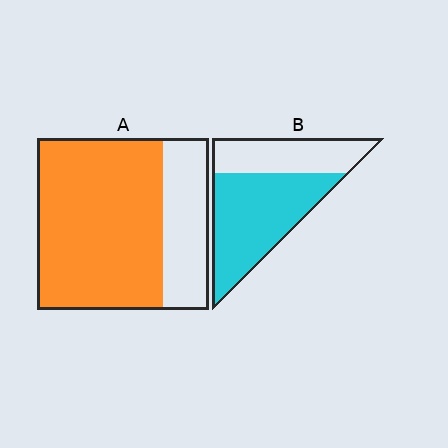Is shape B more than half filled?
Yes.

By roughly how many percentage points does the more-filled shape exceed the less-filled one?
By roughly 10 percentage points (A over B).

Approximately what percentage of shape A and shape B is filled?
A is approximately 75% and B is approximately 65%.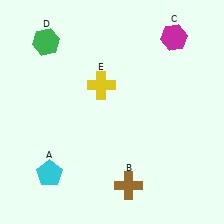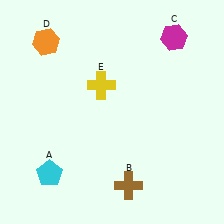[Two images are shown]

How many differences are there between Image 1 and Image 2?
There is 1 difference between the two images.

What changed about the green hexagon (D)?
In Image 1, D is green. In Image 2, it changed to orange.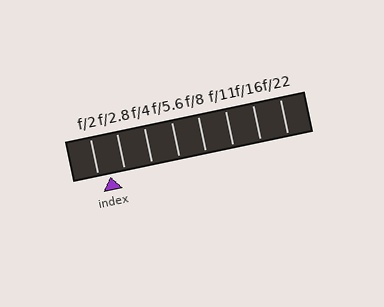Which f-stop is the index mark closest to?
The index mark is closest to f/2.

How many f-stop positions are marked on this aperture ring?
There are 8 f-stop positions marked.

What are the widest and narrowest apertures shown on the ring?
The widest aperture shown is f/2 and the narrowest is f/22.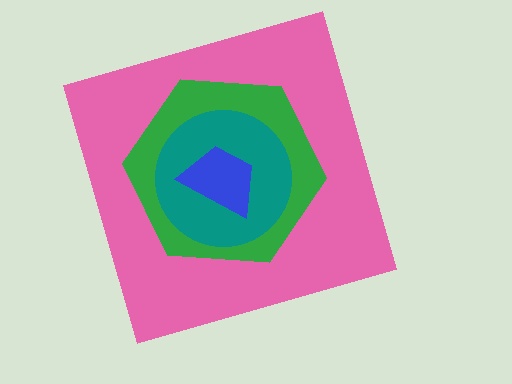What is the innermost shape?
The blue trapezoid.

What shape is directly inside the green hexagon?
The teal circle.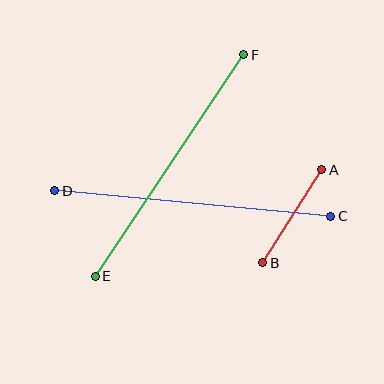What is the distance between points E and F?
The distance is approximately 267 pixels.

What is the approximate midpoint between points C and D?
The midpoint is at approximately (193, 203) pixels.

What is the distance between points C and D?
The distance is approximately 278 pixels.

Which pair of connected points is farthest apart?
Points C and D are farthest apart.